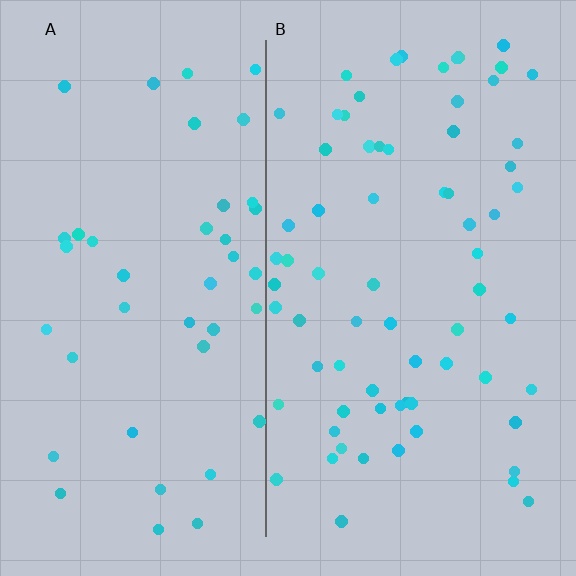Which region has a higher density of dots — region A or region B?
B (the right).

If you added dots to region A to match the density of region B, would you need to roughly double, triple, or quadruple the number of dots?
Approximately double.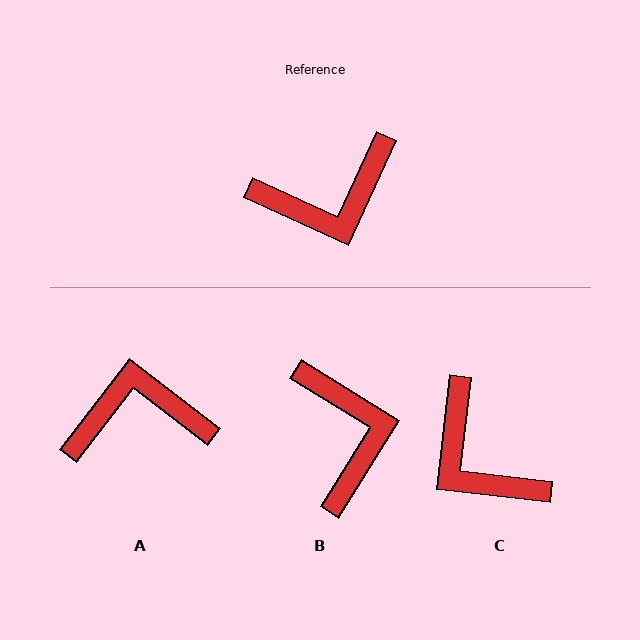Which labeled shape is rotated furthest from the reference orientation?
A, about 167 degrees away.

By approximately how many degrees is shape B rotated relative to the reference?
Approximately 83 degrees counter-clockwise.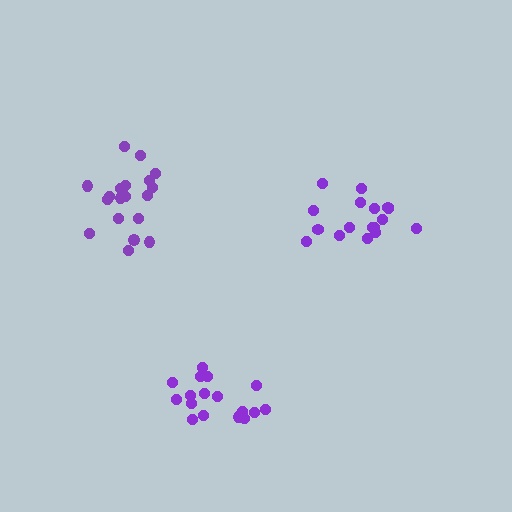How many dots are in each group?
Group 1: 17 dots, Group 2: 18 dots, Group 3: 19 dots (54 total).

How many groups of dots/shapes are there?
There are 3 groups.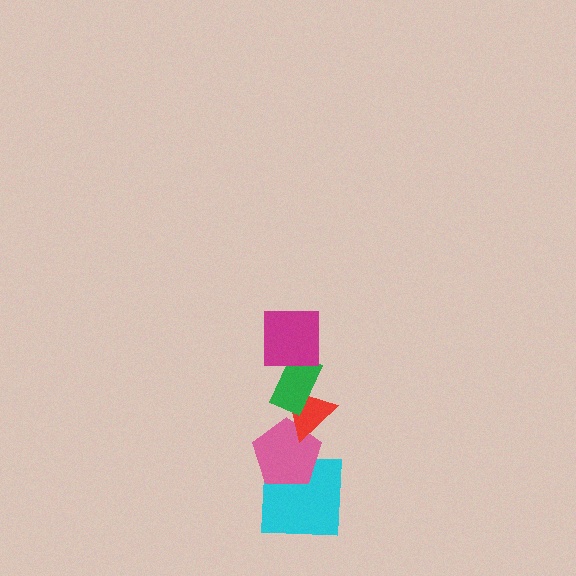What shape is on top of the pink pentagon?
The red triangle is on top of the pink pentagon.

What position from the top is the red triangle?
The red triangle is 3rd from the top.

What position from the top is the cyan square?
The cyan square is 5th from the top.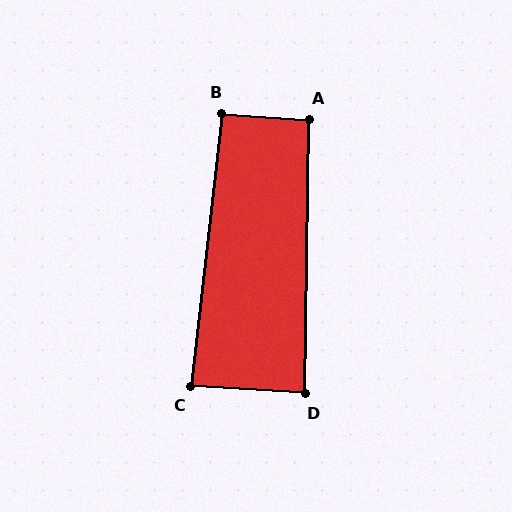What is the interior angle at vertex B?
Approximately 93 degrees (approximately right).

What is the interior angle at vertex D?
Approximately 87 degrees (approximately right).